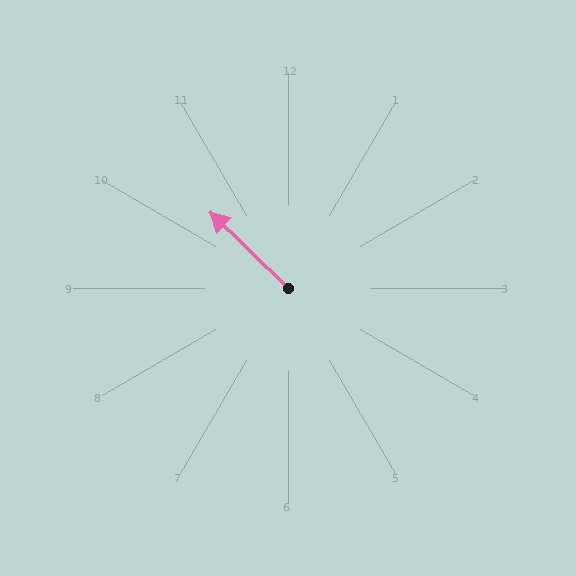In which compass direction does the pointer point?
Northwest.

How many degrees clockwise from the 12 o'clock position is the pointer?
Approximately 314 degrees.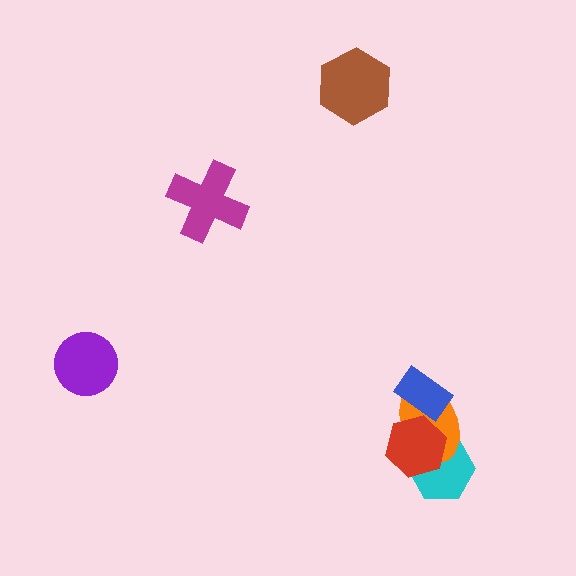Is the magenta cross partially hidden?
No, no other shape covers it.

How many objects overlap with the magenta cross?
0 objects overlap with the magenta cross.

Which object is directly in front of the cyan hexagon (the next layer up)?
The orange ellipse is directly in front of the cyan hexagon.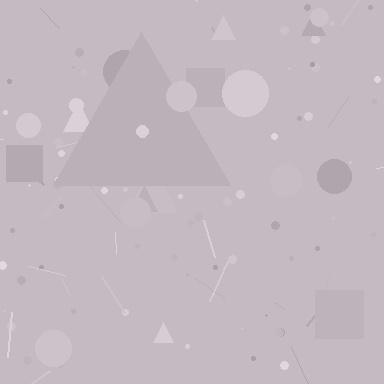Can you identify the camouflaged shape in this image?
The camouflaged shape is a triangle.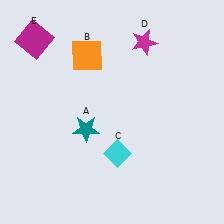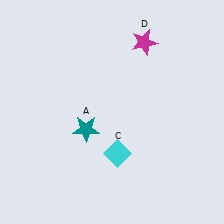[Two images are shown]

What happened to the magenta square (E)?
The magenta square (E) was removed in Image 2. It was in the top-left area of Image 1.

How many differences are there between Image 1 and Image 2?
There are 2 differences between the two images.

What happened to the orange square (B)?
The orange square (B) was removed in Image 2. It was in the top-left area of Image 1.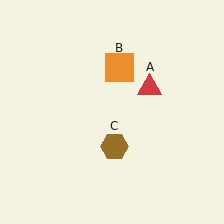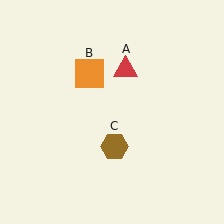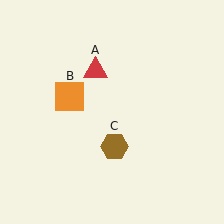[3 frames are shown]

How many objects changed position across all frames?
2 objects changed position: red triangle (object A), orange square (object B).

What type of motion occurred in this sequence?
The red triangle (object A), orange square (object B) rotated counterclockwise around the center of the scene.